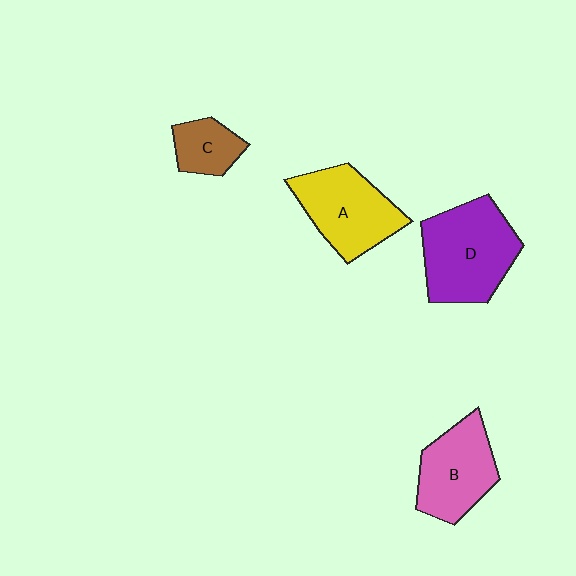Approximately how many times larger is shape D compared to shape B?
Approximately 1.3 times.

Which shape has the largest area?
Shape D (purple).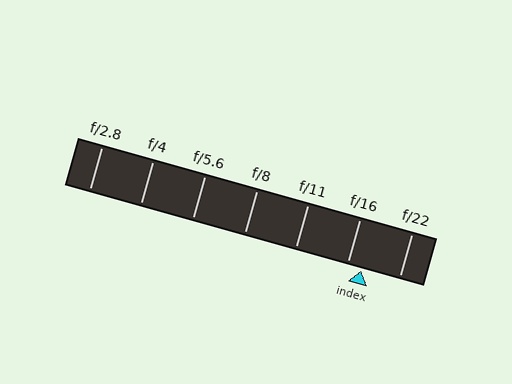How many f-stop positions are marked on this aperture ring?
There are 7 f-stop positions marked.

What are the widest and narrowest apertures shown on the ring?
The widest aperture shown is f/2.8 and the narrowest is f/22.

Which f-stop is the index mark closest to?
The index mark is closest to f/16.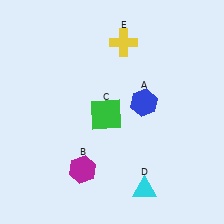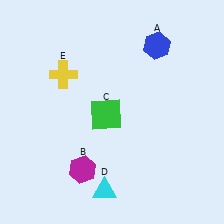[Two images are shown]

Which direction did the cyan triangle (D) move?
The cyan triangle (D) moved left.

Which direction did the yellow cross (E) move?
The yellow cross (E) moved left.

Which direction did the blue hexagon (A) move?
The blue hexagon (A) moved up.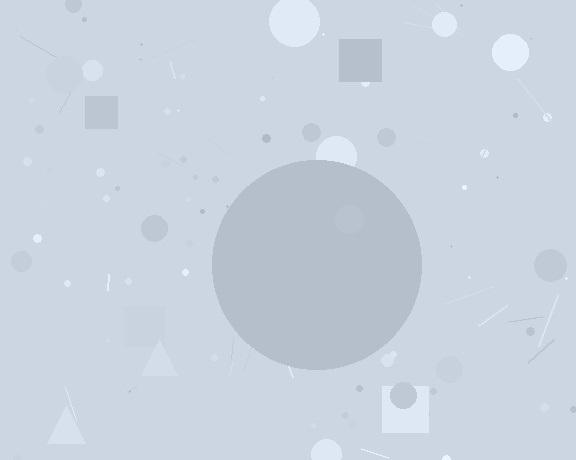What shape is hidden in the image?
A circle is hidden in the image.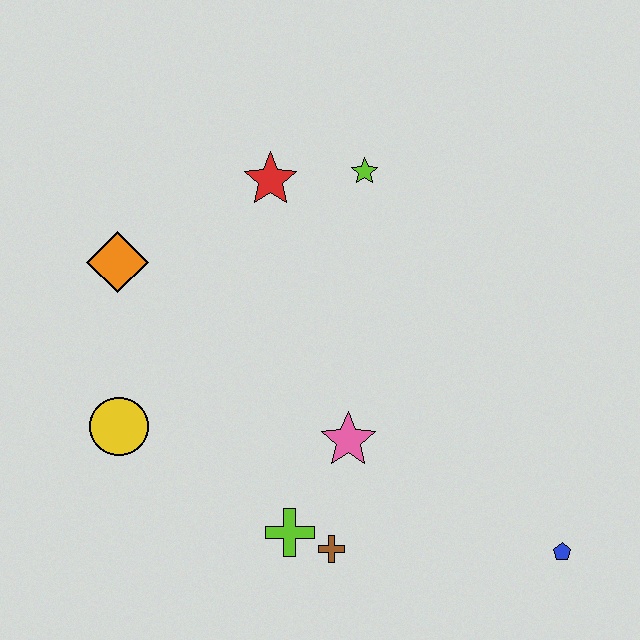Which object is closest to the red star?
The lime star is closest to the red star.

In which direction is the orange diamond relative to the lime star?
The orange diamond is to the left of the lime star.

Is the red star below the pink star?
No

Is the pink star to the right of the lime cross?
Yes